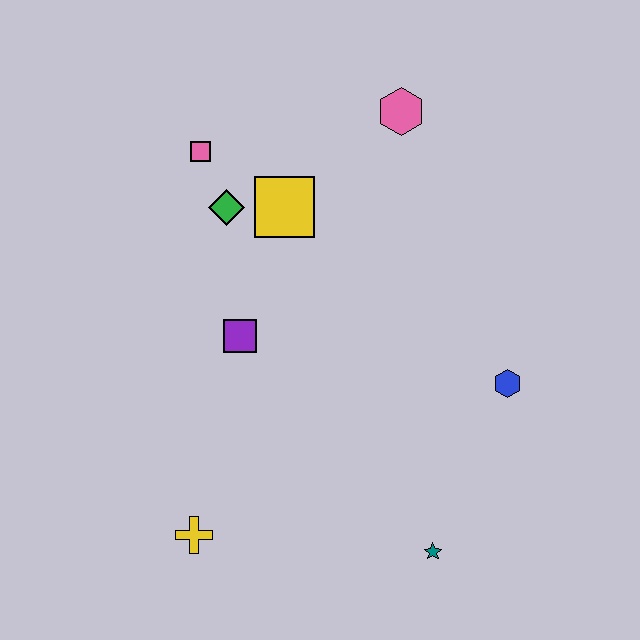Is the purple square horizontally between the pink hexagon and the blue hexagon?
No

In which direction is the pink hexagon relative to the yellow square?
The pink hexagon is to the right of the yellow square.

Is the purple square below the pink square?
Yes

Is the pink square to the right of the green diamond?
No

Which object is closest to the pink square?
The green diamond is closest to the pink square.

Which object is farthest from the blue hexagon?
The pink square is farthest from the blue hexagon.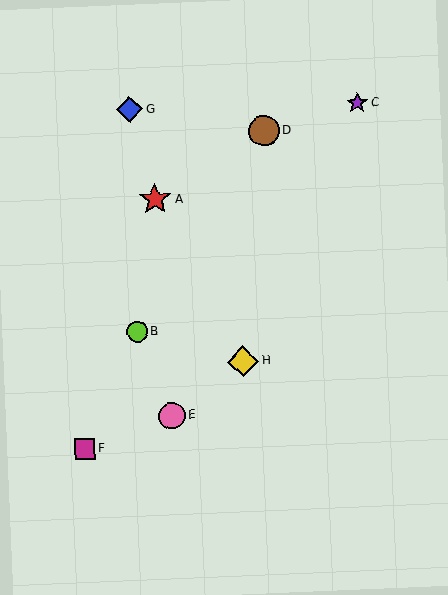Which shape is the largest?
The red star (labeled A) is the largest.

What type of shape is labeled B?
Shape B is a lime circle.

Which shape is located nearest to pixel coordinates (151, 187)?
The red star (labeled A) at (155, 199) is nearest to that location.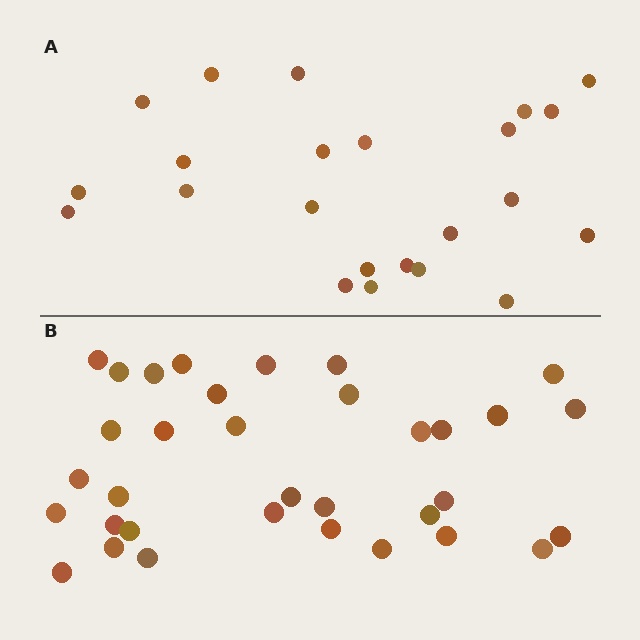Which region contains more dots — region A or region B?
Region B (the bottom region) has more dots.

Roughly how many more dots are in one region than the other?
Region B has roughly 12 or so more dots than region A.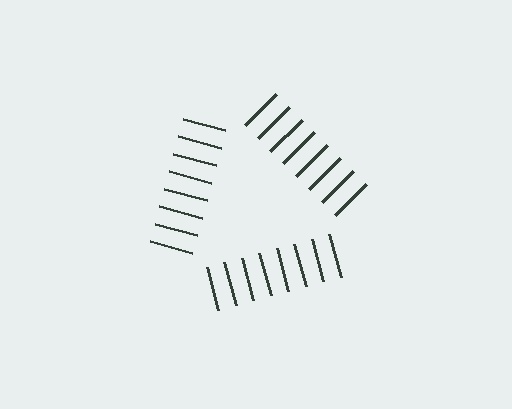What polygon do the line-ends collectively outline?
An illusory triangle — the line segments terminate on its edges but no continuous stroke is drawn.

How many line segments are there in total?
24 — 8 along each of the 3 edges.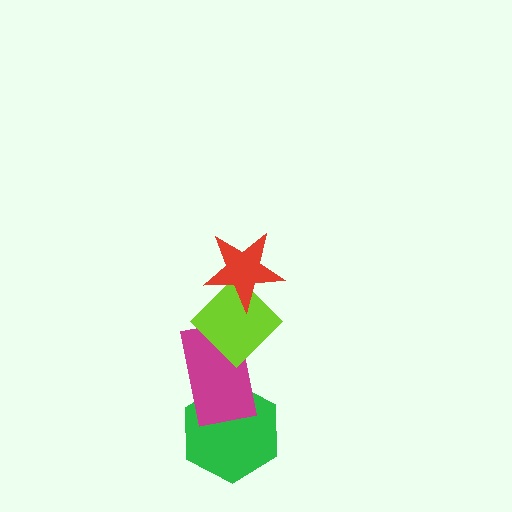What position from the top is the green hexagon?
The green hexagon is 4th from the top.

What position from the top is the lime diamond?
The lime diamond is 2nd from the top.